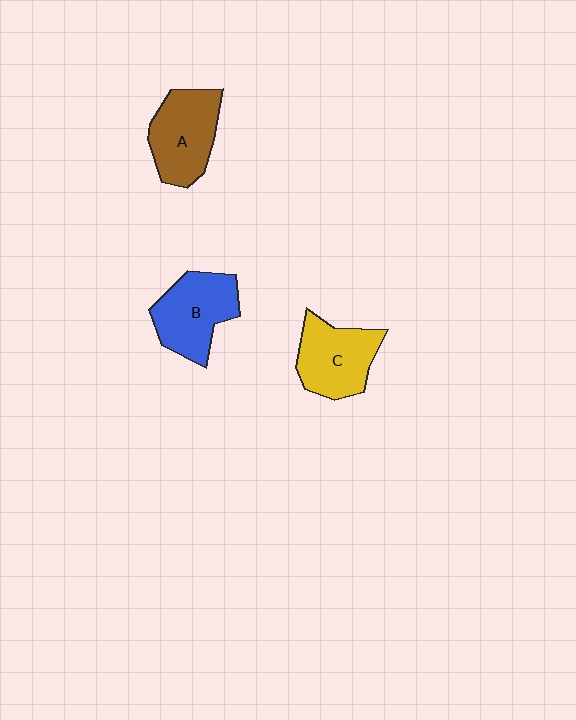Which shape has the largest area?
Shape B (blue).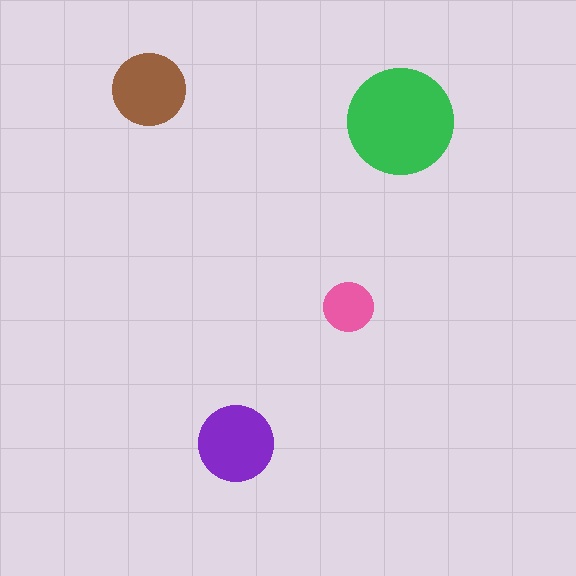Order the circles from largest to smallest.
the green one, the purple one, the brown one, the pink one.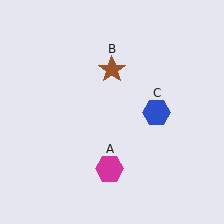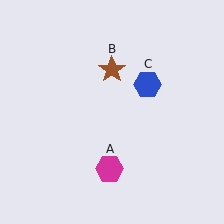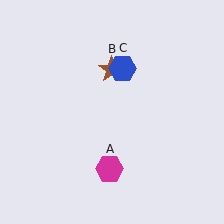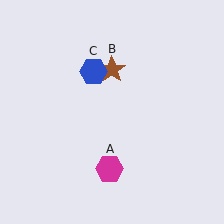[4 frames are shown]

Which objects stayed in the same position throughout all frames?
Magenta hexagon (object A) and brown star (object B) remained stationary.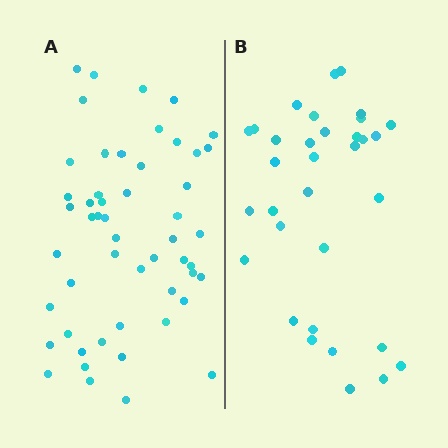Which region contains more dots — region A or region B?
Region A (the left region) has more dots.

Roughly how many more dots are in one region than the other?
Region A has approximately 20 more dots than region B.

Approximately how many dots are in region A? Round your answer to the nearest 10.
About 50 dots. (The exact count is 52, which rounds to 50.)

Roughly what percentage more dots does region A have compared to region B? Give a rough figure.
About 60% more.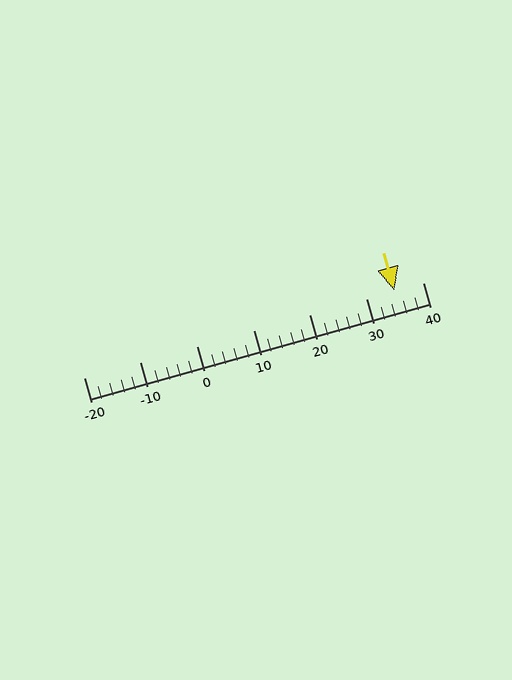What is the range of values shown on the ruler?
The ruler shows values from -20 to 40.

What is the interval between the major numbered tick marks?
The major tick marks are spaced 10 units apart.